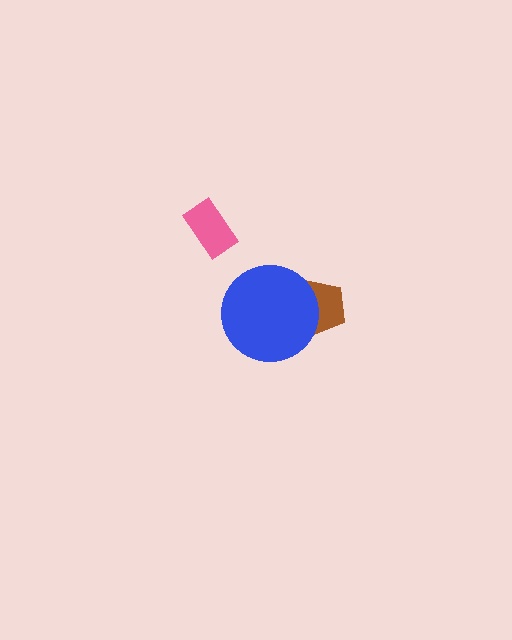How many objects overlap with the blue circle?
1 object overlaps with the blue circle.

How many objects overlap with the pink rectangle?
0 objects overlap with the pink rectangle.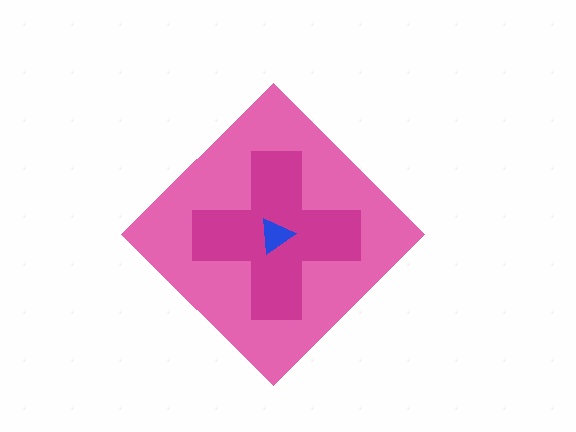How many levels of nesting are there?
3.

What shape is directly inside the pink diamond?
The magenta cross.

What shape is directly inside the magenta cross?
The blue triangle.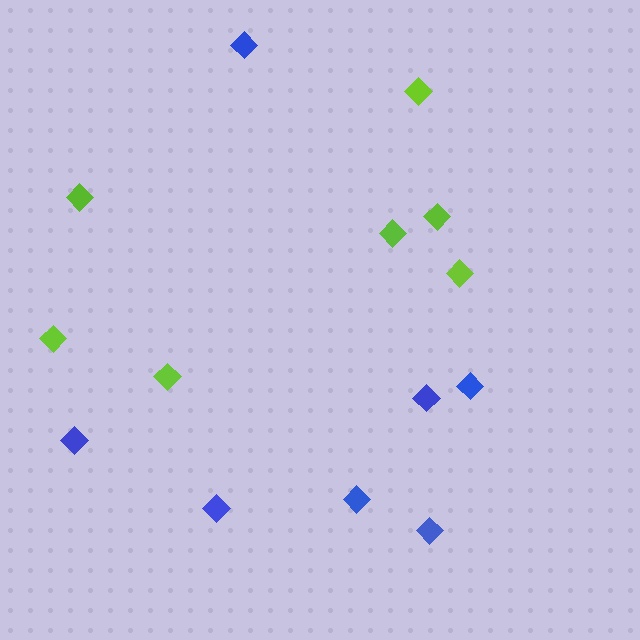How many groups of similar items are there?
There are 2 groups: one group of lime diamonds (7) and one group of blue diamonds (7).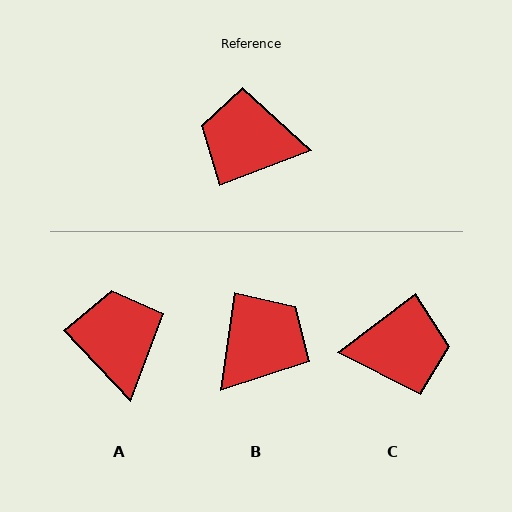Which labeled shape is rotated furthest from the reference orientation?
C, about 164 degrees away.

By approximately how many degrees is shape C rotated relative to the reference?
Approximately 164 degrees clockwise.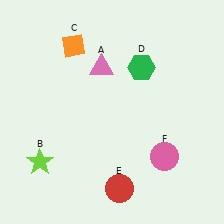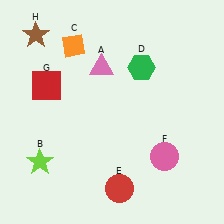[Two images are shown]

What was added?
A red square (G), a brown star (H) were added in Image 2.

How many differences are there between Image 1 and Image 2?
There are 2 differences between the two images.